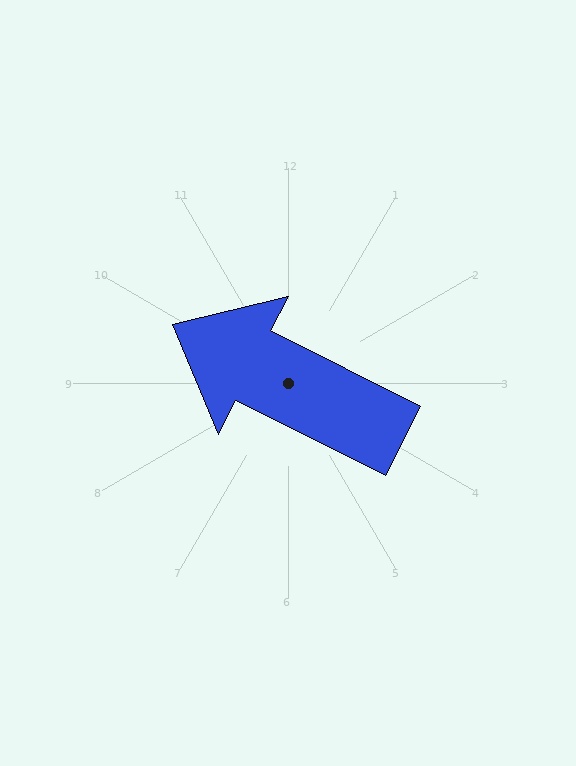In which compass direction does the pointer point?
Northwest.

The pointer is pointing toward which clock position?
Roughly 10 o'clock.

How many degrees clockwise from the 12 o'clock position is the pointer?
Approximately 297 degrees.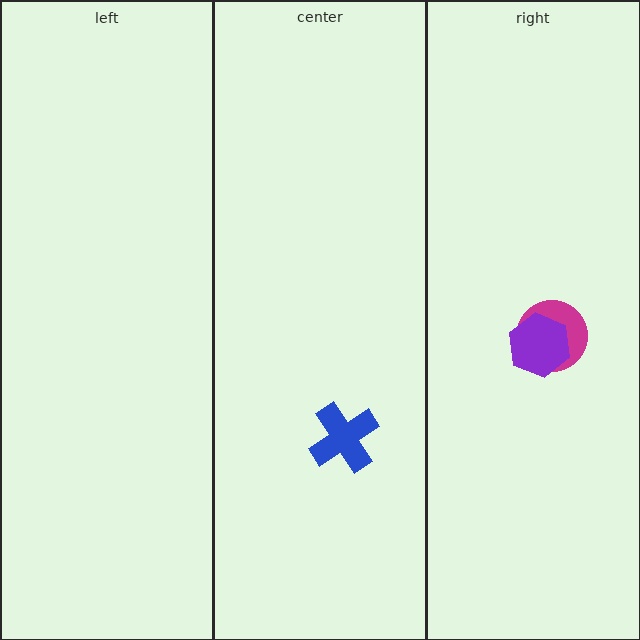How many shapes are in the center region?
1.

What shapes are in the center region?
The blue cross.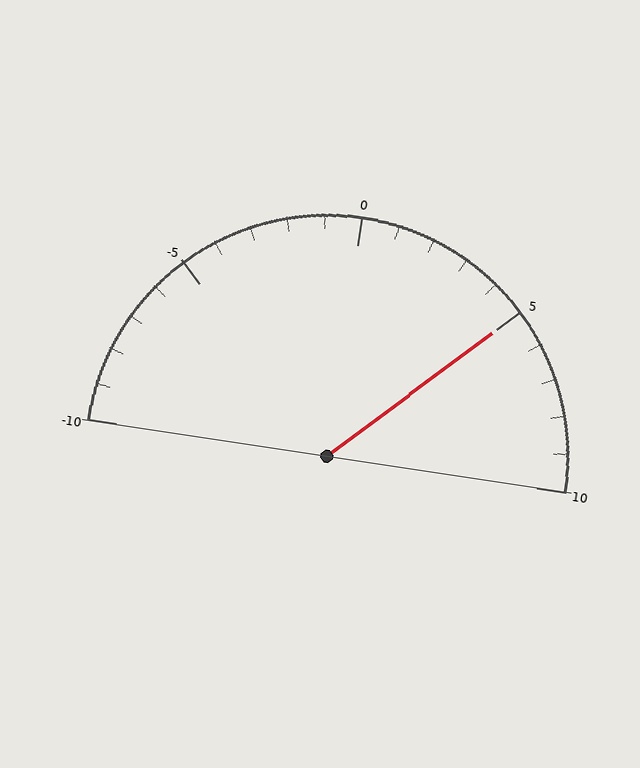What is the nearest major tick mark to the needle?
The nearest major tick mark is 5.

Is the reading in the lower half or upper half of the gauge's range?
The reading is in the upper half of the range (-10 to 10).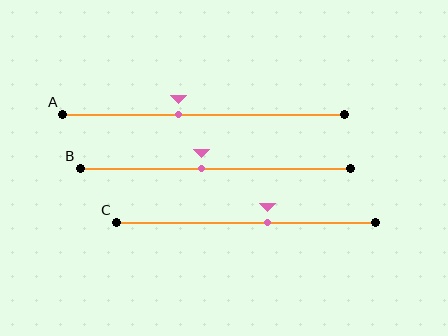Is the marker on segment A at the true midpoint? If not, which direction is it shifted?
No, the marker on segment A is shifted to the left by about 9% of the segment length.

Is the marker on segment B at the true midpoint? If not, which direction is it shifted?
No, the marker on segment B is shifted to the left by about 5% of the segment length.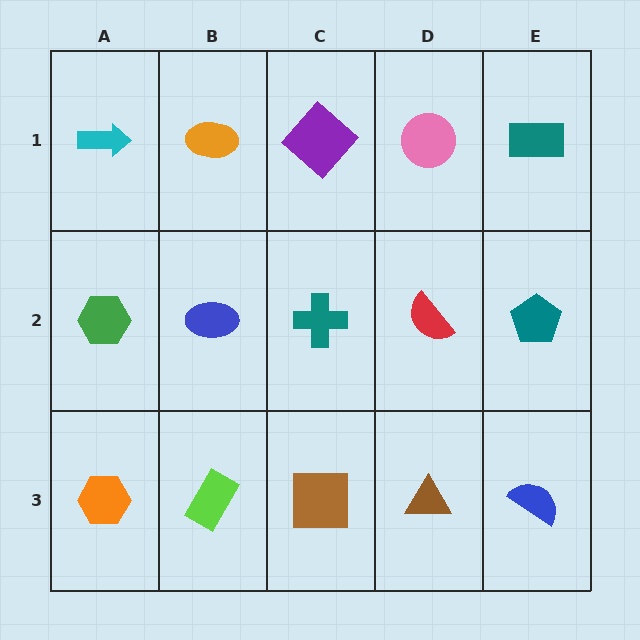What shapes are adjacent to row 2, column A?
A cyan arrow (row 1, column A), an orange hexagon (row 3, column A), a blue ellipse (row 2, column B).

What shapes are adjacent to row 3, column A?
A green hexagon (row 2, column A), a lime rectangle (row 3, column B).